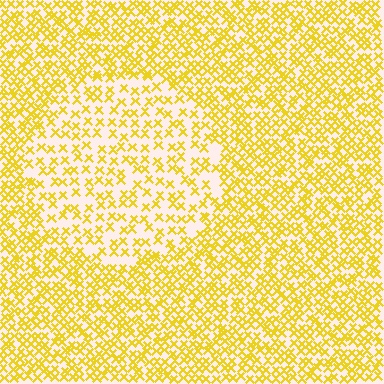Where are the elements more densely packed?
The elements are more densely packed outside the circle boundary.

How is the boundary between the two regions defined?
The boundary is defined by a change in element density (approximately 1.9x ratio). All elements are the same color, size, and shape.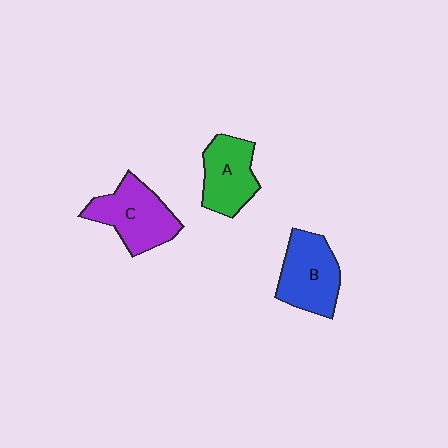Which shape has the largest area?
Shape C (purple).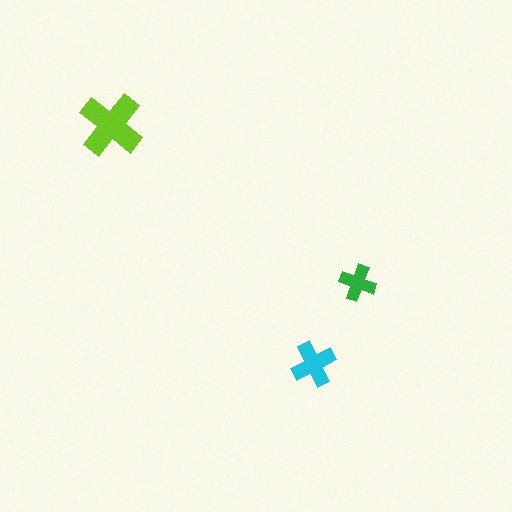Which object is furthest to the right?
The green cross is rightmost.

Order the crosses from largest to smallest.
the lime one, the cyan one, the green one.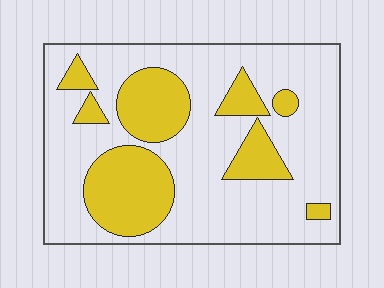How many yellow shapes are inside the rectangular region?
8.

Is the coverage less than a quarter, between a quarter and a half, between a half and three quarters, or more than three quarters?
Between a quarter and a half.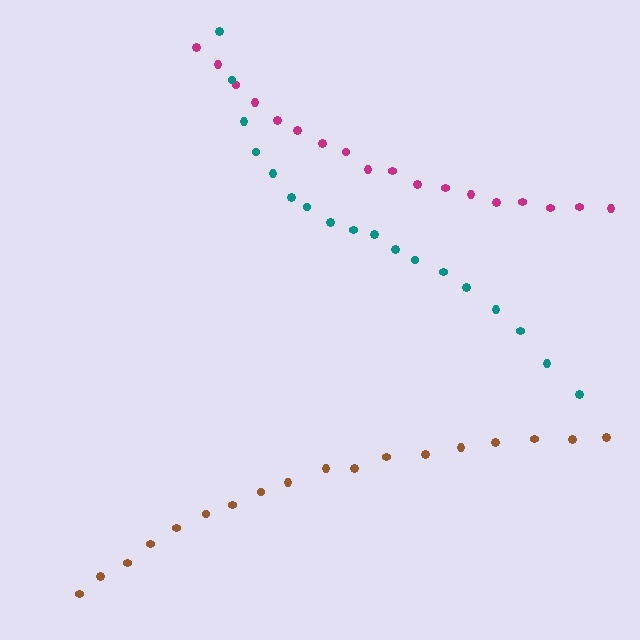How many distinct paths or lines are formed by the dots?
There are 3 distinct paths.